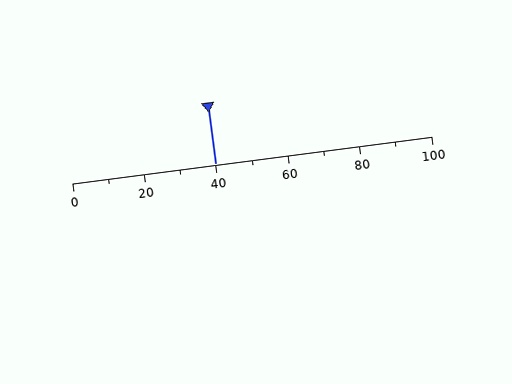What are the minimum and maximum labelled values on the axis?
The axis runs from 0 to 100.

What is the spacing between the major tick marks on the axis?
The major ticks are spaced 20 apart.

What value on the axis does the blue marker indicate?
The marker indicates approximately 40.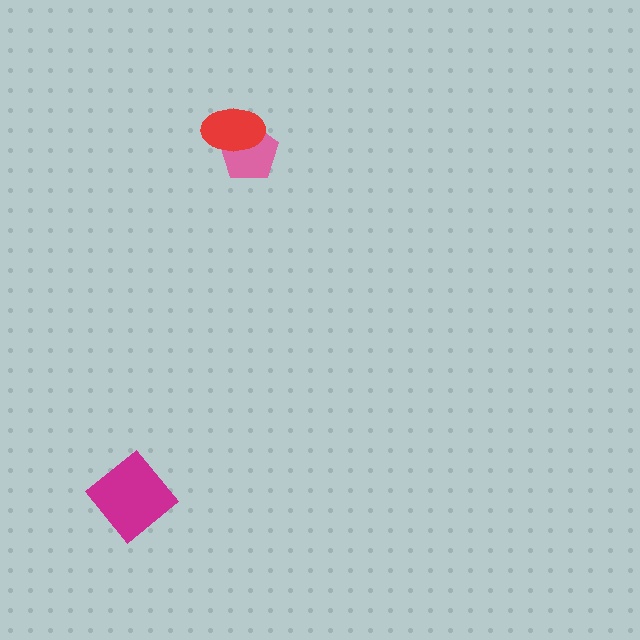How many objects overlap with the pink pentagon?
1 object overlaps with the pink pentagon.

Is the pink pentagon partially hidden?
Yes, it is partially covered by another shape.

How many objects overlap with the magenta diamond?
0 objects overlap with the magenta diamond.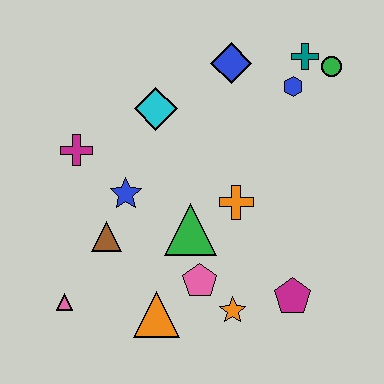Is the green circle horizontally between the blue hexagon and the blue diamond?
No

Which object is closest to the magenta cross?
The blue star is closest to the magenta cross.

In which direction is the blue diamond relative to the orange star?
The blue diamond is above the orange star.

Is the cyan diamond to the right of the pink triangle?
Yes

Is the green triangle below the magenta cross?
Yes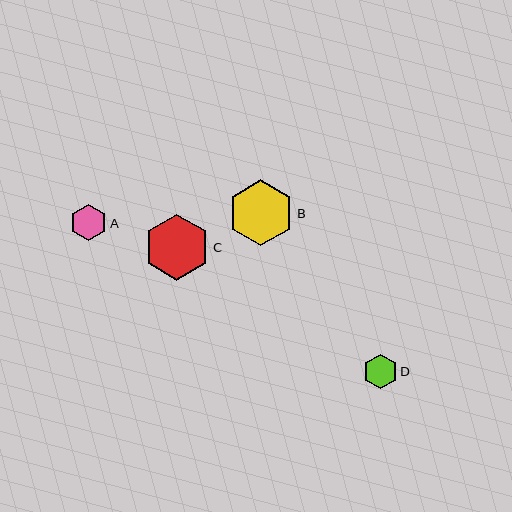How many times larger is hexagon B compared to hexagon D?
Hexagon B is approximately 1.9 times the size of hexagon D.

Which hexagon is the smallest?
Hexagon D is the smallest with a size of approximately 35 pixels.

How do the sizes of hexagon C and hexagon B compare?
Hexagon C and hexagon B are approximately the same size.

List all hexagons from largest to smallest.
From largest to smallest: C, B, A, D.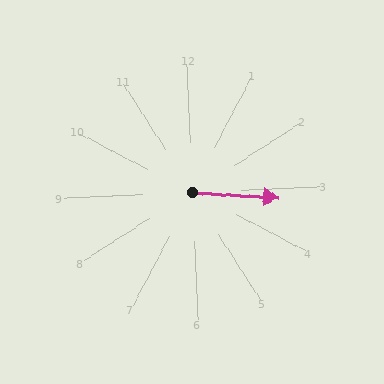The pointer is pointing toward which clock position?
Roughly 3 o'clock.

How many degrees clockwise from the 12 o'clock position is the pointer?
Approximately 96 degrees.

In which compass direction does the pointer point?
East.